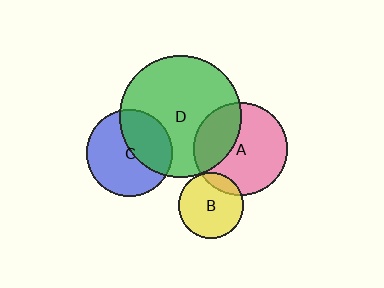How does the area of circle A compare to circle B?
Approximately 2.0 times.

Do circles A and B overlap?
Yes.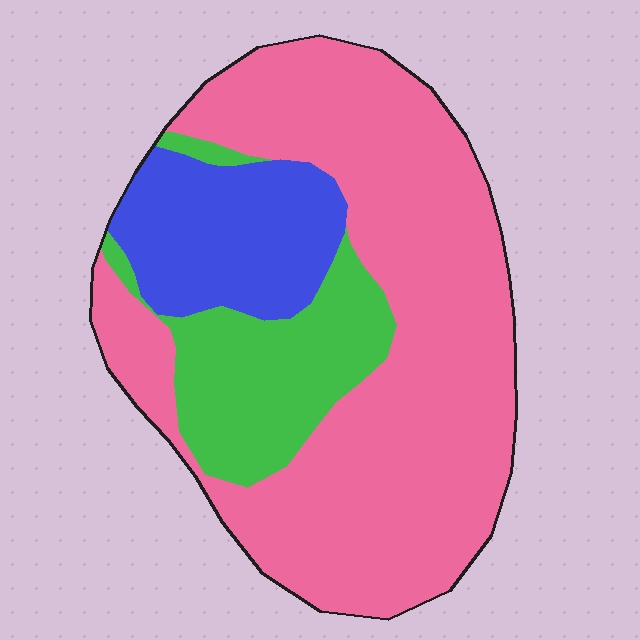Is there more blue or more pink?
Pink.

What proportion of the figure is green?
Green takes up about one fifth (1/5) of the figure.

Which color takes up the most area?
Pink, at roughly 65%.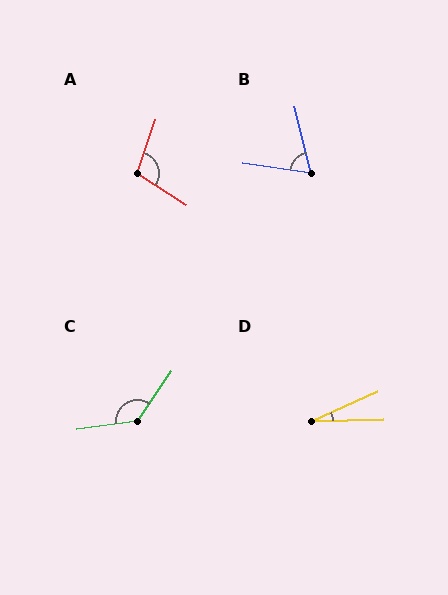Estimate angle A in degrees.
Approximately 103 degrees.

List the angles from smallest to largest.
D (23°), B (68°), A (103°), C (132°).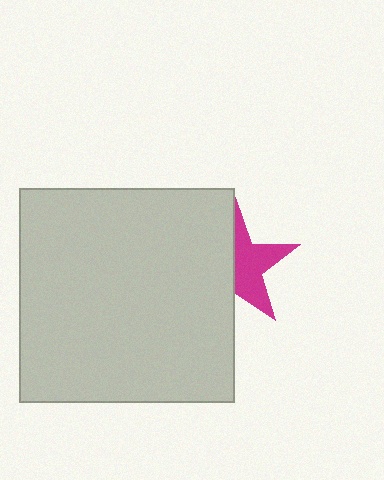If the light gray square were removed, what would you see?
You would see the complete magenta star.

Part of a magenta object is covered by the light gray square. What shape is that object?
It is a star.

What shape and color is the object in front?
The object in front is a light gray square.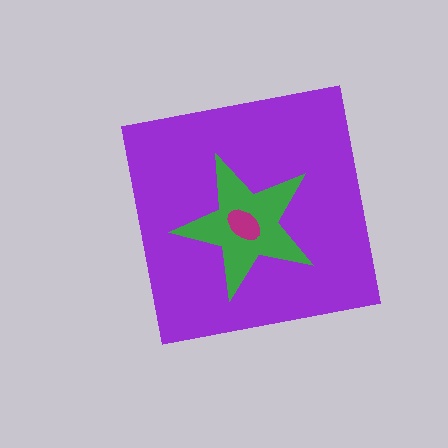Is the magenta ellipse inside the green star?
Yes.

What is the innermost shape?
The magenta ellipse.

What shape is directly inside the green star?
The magenta ellipse.